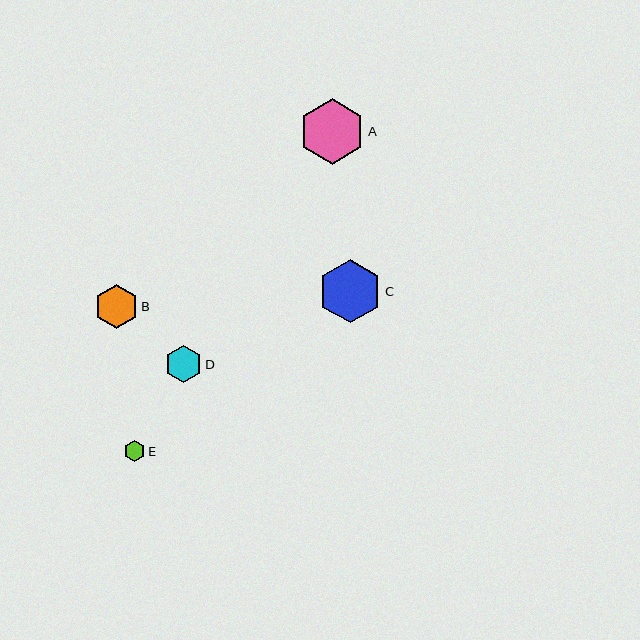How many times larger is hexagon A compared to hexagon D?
Hexagon A is approximately 1.8 times the size of hexagon D.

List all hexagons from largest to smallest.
From largest to smallest: A, C, B, D, E.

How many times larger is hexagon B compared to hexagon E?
Hexagon B is approximately 2.1 times the size of hexagon E.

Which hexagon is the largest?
Hexagon A is the largest with a size of approximately 66 pixels.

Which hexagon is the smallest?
Hexagon E is the smallest with a size of approximately 21 pixels.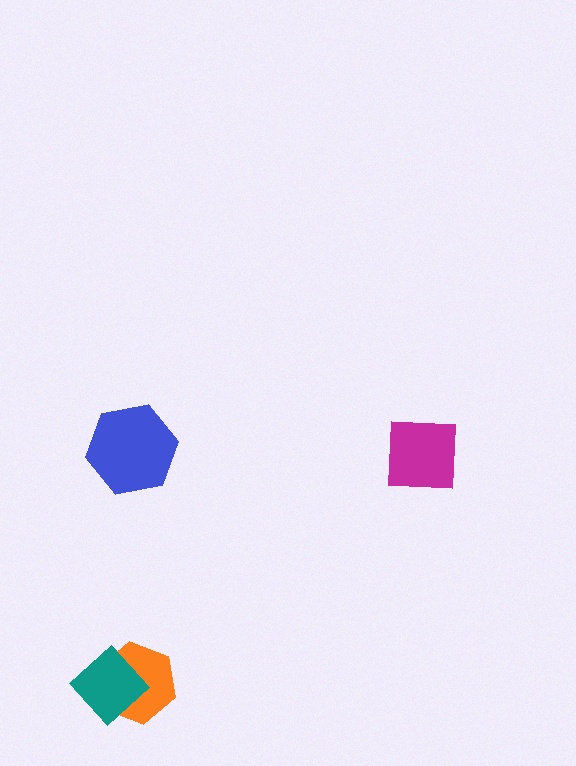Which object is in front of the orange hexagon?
The teal diamond is in front of the orange hexagon.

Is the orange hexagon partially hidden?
Yes, it is partially covered by another shape.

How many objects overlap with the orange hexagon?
1 object overlaps with the orange hexagon.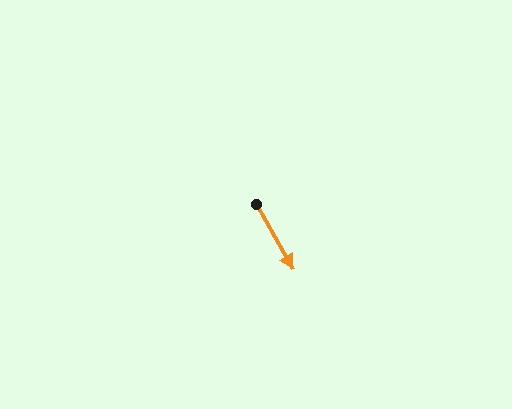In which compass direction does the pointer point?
Southeast.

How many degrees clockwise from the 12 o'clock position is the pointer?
Approximately 150 degrees.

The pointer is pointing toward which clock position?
Roughly 5 o'clock.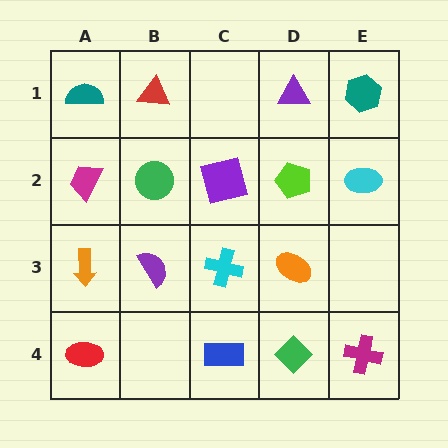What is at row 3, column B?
A purple semicircle.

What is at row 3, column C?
A cyan cross.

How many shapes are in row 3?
4 shapes.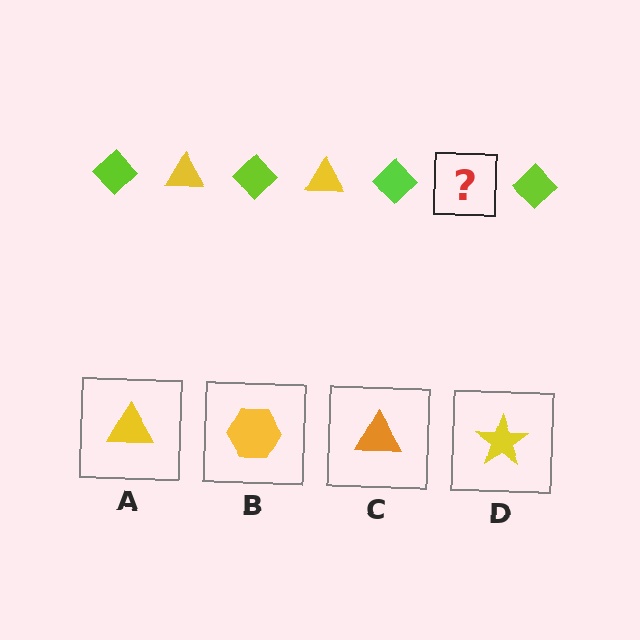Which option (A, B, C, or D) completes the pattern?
A.